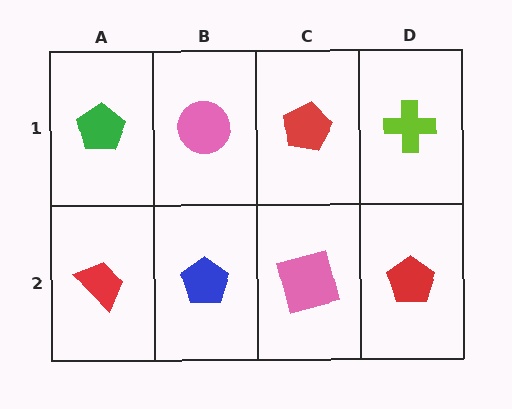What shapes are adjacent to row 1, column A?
A red trapezoid (row 2, column A), a pink circle (row 1, column B).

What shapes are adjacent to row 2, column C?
A red pentagon (row 1, column C), a blue pentagon (row 2, column B), a red pentagon (row 2, column D).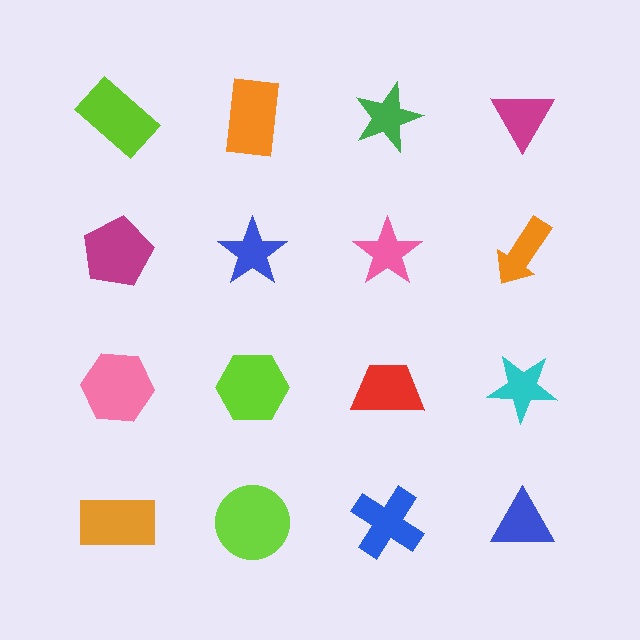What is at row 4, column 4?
A blue triangle.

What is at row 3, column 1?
A pink hexagon.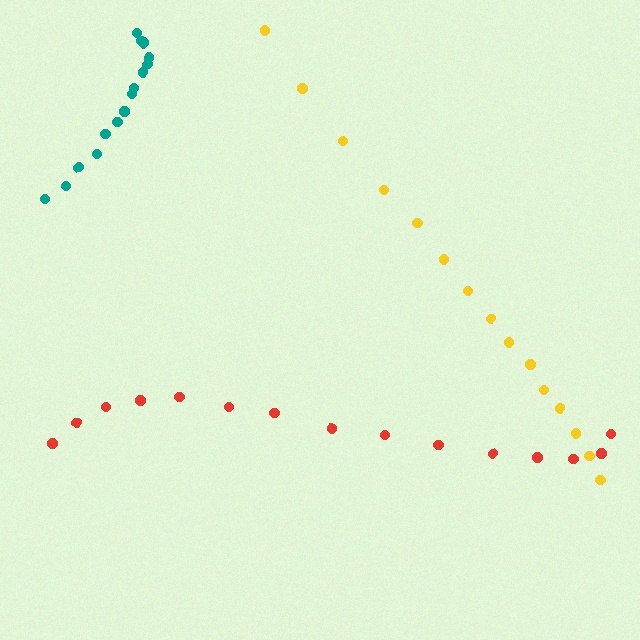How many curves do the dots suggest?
There are 3 distinct paths.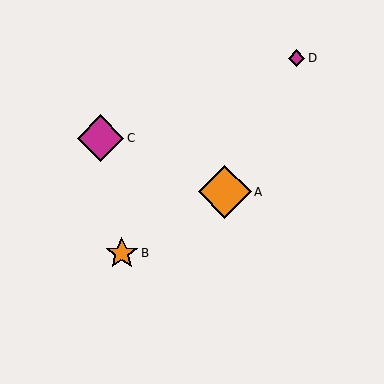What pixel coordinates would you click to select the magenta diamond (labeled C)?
Click at (101, 138) to select the magenta diamond C.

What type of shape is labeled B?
Shape B is an orange star.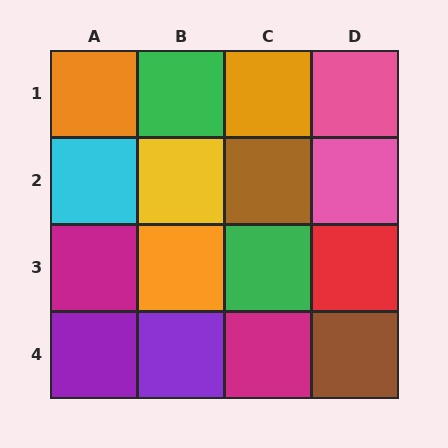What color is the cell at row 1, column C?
Orange.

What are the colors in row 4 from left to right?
Purple, purple, magenta, brown.